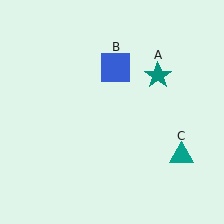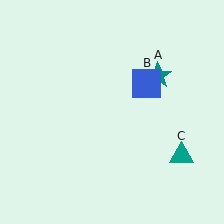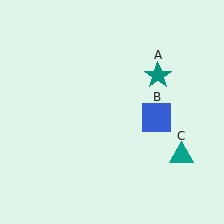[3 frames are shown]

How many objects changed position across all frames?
1 object changed position: blue square (object B).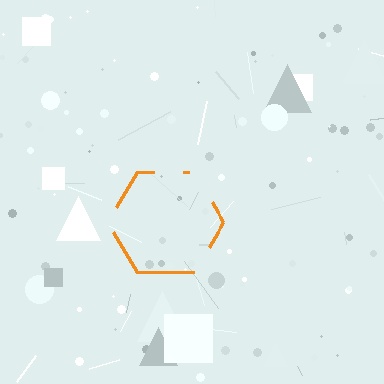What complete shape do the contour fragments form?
The contour fragments form a hexagon.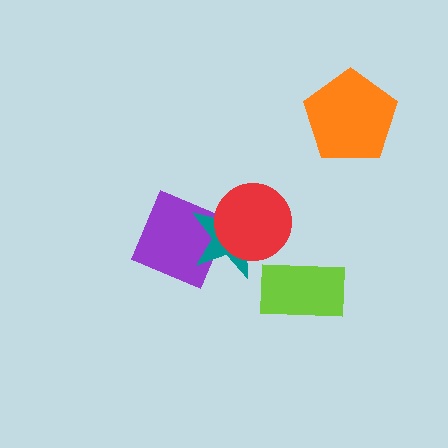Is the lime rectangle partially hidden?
No, no other shape covers it.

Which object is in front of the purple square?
The teal star is in front of the purple square.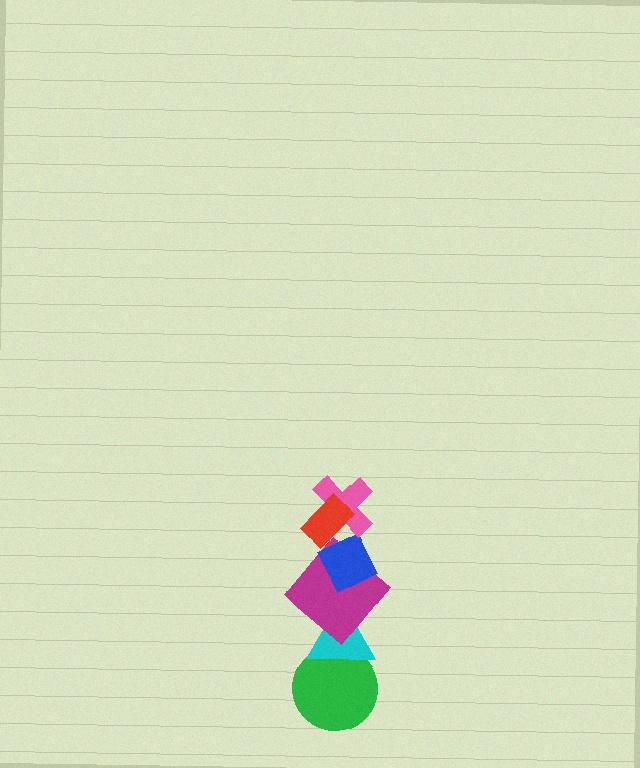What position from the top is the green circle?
The green circle is 6th from the top.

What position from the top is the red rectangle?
The red rectangle is 1st from the top.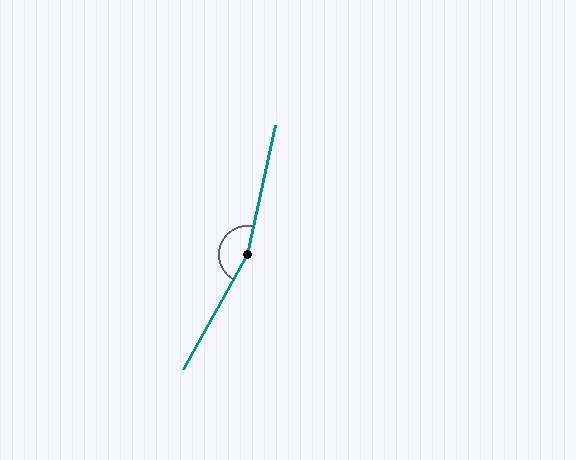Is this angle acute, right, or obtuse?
It is obtuse.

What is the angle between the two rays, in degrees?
Approximately 163 degrees.